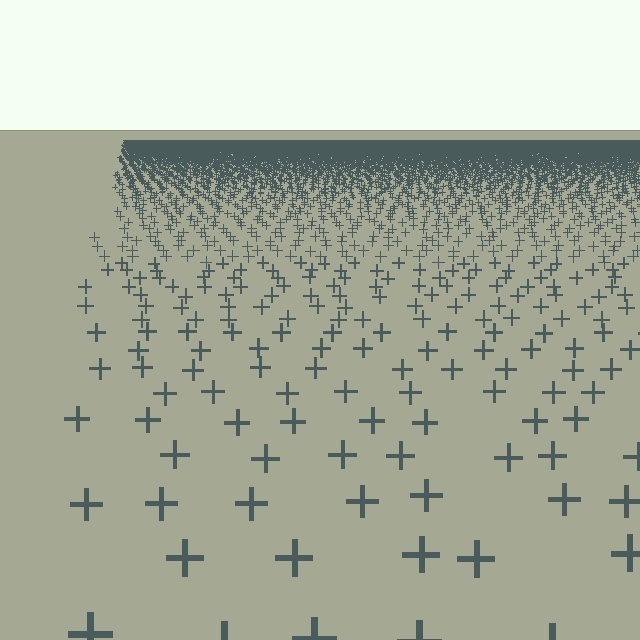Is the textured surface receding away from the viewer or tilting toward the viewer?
The surface is receding away from the viewer. Texture elements get smaller and denser toward the top.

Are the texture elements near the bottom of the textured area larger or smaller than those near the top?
Larger. Near the bottom, elements are closer to the viewer and appear at a bigger on-screen size.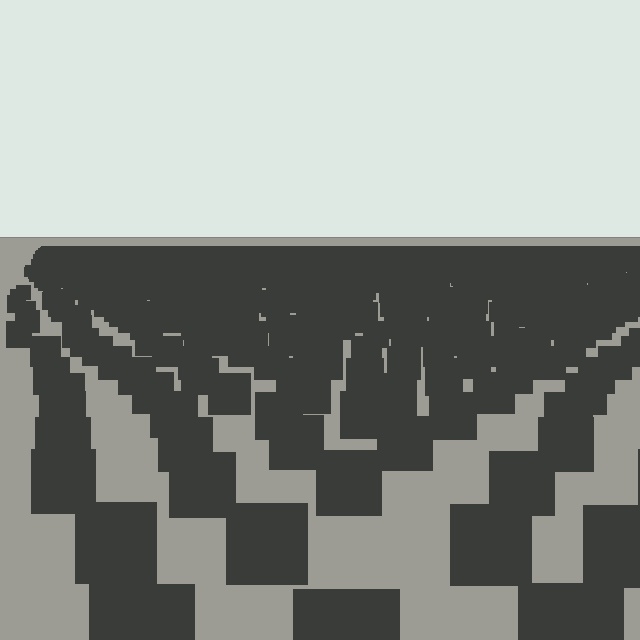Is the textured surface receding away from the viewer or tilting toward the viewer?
The surface is receding away from the viewer. Texture elements get smaller and denser toward the top.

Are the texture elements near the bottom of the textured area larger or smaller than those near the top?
Larger. Near the bottom, elements are closer to the viewer and appear at a bigger on-screen size.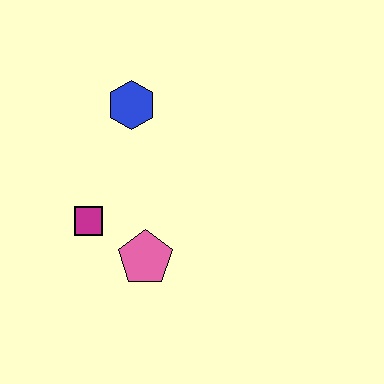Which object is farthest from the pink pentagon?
The blue hexagon is farthest from the pink pentagon.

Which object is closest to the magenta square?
The pink pentagon is closest to the magenta square.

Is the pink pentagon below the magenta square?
Yes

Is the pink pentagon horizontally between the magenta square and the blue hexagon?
No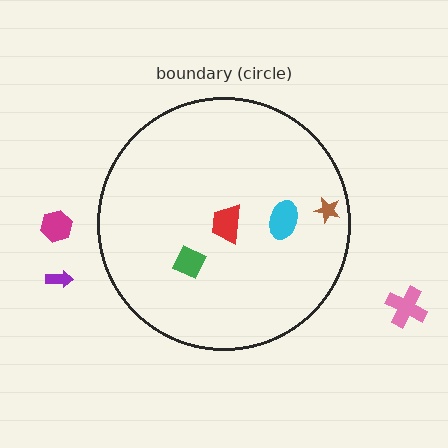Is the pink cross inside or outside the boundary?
Outside.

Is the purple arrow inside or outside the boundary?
Outside.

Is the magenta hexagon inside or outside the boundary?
Outside.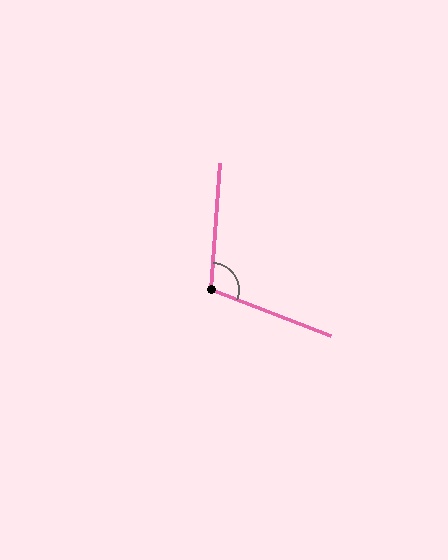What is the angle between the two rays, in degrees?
Approximately 107 degrees.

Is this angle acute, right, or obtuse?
It is obtuse.